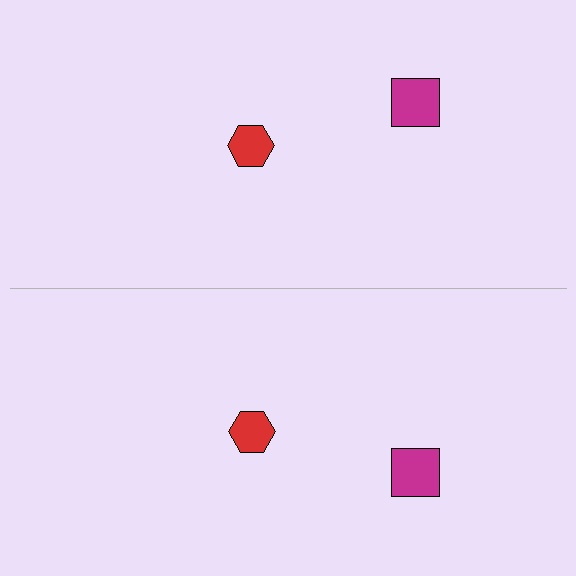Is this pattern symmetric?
Yes, this pattern has bilateral (reflection) symmetry.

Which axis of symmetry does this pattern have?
The pattern has a horizontal axis of symmetry running through the center of the image.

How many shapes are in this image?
There are 4 shapes in this image.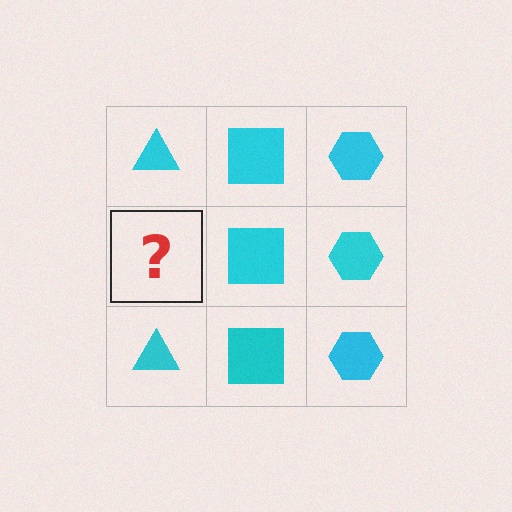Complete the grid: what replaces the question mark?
The question mark should be replaced with a cyan triangle.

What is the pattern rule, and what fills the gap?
The rule is that each column has a consistent shape. The gap should be filled with a cyan triangle.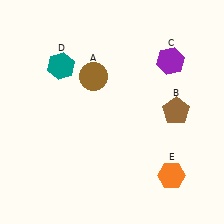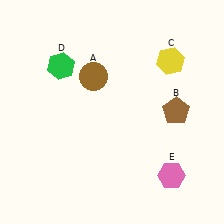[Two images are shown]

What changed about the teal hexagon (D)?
In Image 1, D is teal. In Image 2, it changed to green.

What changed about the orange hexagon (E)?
In Image 1, E is orange. In Image 2, it changed to pink.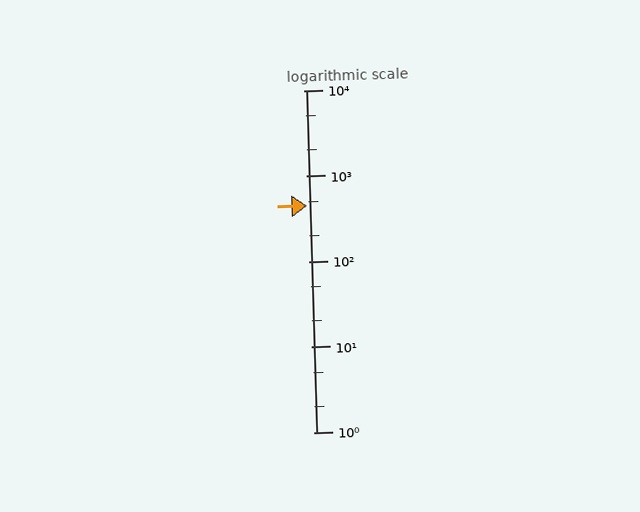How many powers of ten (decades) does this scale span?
The scale spans 4 decades, from 1 to 10000.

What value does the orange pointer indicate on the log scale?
The pointer indicates approximately 440.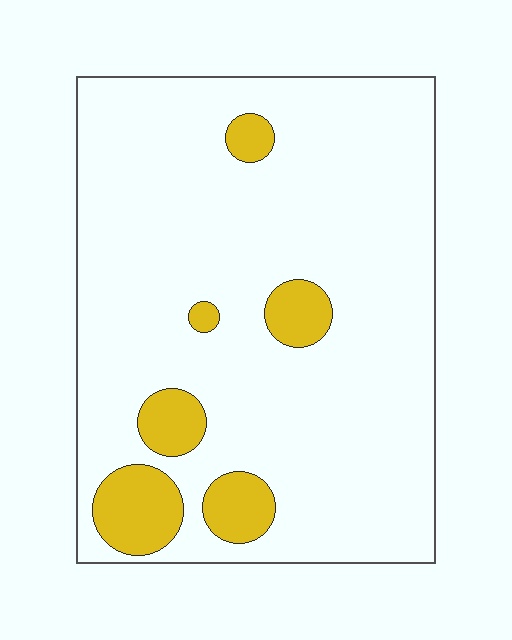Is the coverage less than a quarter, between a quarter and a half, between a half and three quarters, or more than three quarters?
Less than a quarter.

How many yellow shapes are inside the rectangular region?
6.